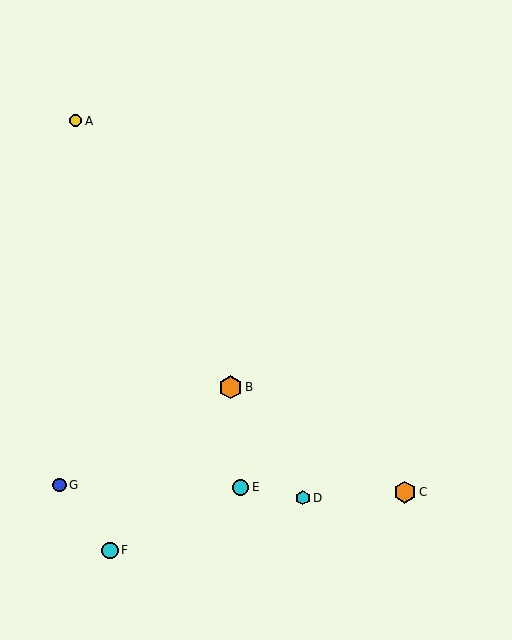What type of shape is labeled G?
Shape G is a blue circle.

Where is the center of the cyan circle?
The center of the cyan circle is at (241, 487).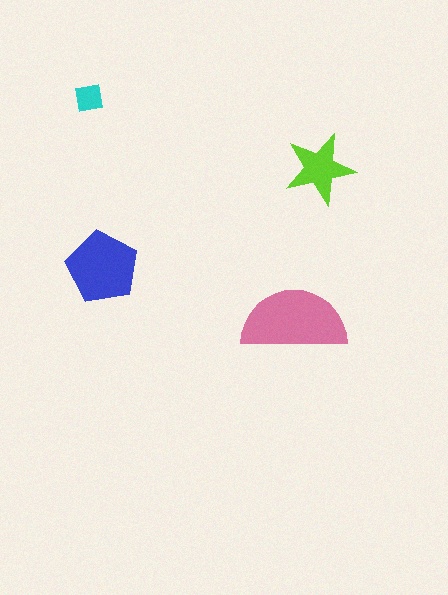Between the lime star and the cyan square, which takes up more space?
The lime star.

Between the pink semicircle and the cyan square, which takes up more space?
The pink semicircle.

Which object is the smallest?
The cyan square.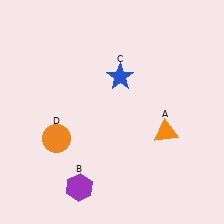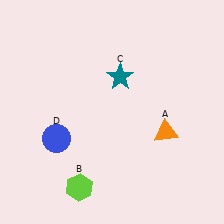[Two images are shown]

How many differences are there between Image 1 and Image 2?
There are 3 differences between the two images.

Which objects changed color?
B changed from purple to lime. C changed from blue to teal. D changed from orange to blue.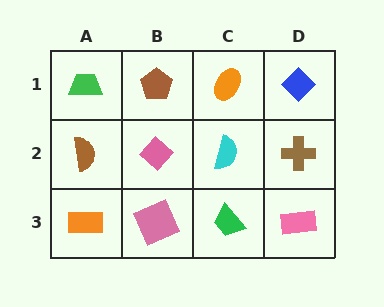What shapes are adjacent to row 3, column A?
A brown semicircle (row 2, column A), a pink square (row 3, column B).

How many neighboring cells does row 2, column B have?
4.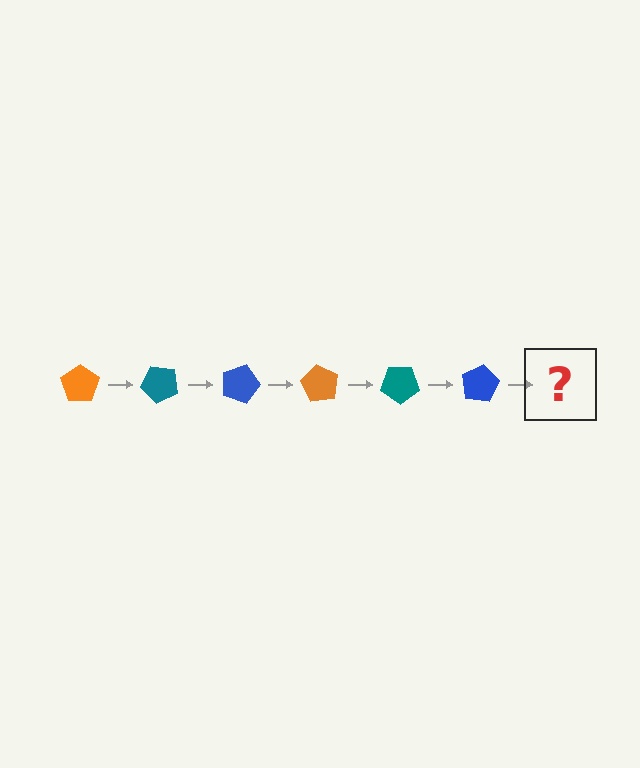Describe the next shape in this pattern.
It should be an orange pentagon, rotated 270 degrees from the start.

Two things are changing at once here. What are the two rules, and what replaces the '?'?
The two rules are that it rotates 45 degrees each step and the color cycles through orange, teal, and blue. The '?' should be an orange pentagon, rotated 270 degrees from the start.